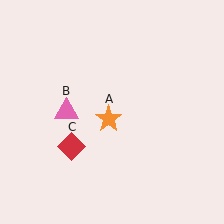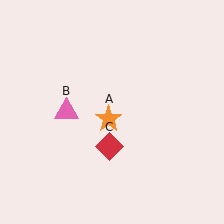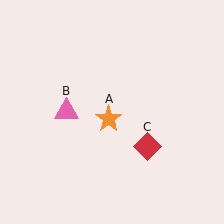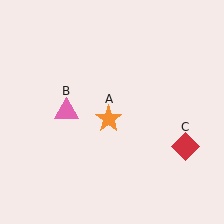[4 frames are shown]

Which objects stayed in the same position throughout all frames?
Orange star (object A) and pink triangle (object B) remained stationary.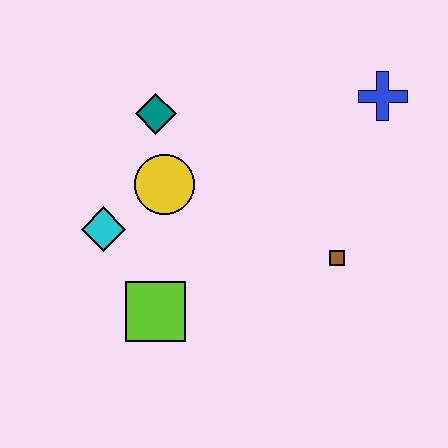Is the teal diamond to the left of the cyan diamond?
No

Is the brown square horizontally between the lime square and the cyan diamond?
No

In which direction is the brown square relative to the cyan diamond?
The brown square is to the right of the cyan diamond.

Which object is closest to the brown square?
The blue cross is closest to the brown square.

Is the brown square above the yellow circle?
No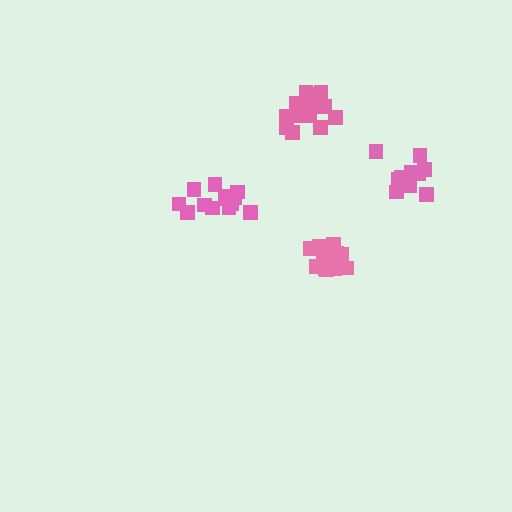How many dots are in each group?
Group 1: 13 dots, Group 2: 11 dots, Group 3: 15 dots, Group 4: 13 dots (52 total).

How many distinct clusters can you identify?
There are 4 distinct clusters.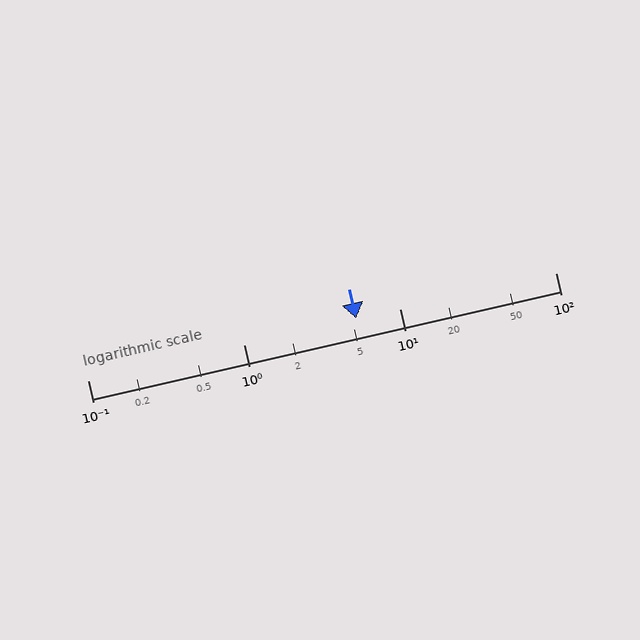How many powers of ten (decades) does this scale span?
The scale spans 3 decades, from 0.1 to 100.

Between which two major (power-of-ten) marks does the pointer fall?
The pointer is between 1 and 10.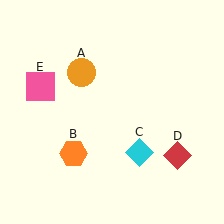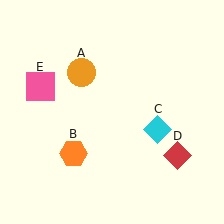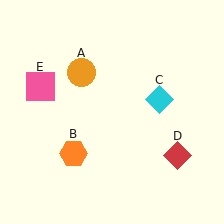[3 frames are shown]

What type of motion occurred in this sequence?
The cyan diamond (object C) rotated counterclockwise around the center of the scene.